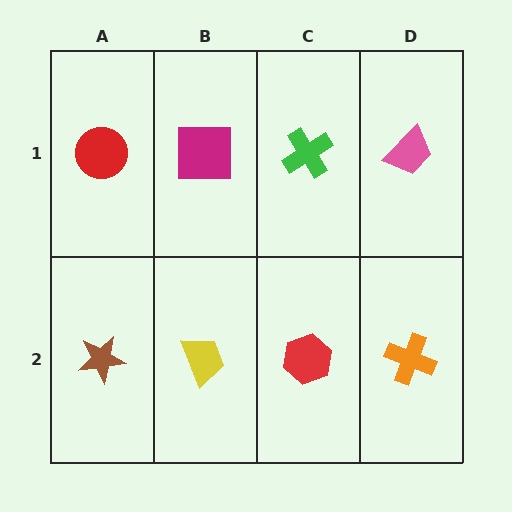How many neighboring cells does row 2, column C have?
3.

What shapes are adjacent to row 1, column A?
A brown star (row 2, column A), a magenta square (row 1, column B).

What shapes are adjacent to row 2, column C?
A green cross (row 1, column C), a yellow trapezoid (row 2, column B), an orange cross (row 2, column D).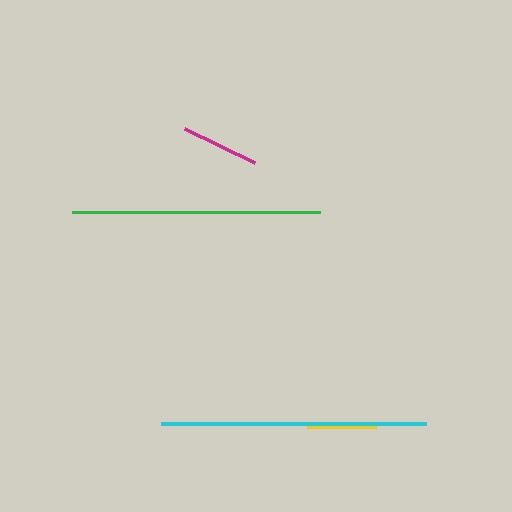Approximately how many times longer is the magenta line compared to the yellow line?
The magenta line is approximately 1.1 times the length of the yellow line.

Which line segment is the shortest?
The yellow line is the shortest at approximately 69 pixels.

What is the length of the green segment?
The green segment is approximately 248 pixels long.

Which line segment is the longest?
The cyan line is the longest at approximately 265 pixels.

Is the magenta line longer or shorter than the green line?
The green line is longer than the magenta line.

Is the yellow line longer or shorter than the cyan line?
The cyan line is longer than the yellow line.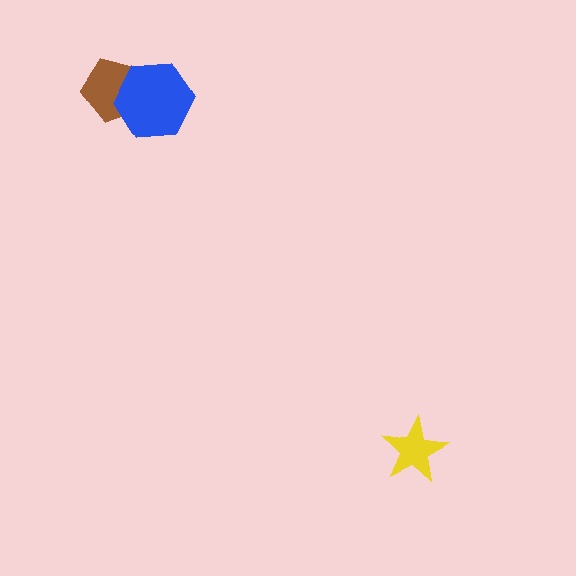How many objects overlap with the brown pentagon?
1 object overlaps with the brown pentagon.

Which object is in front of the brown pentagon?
The blue hexagon is in front of the brown pentagon.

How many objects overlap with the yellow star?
0 objects overlap with the yellow star.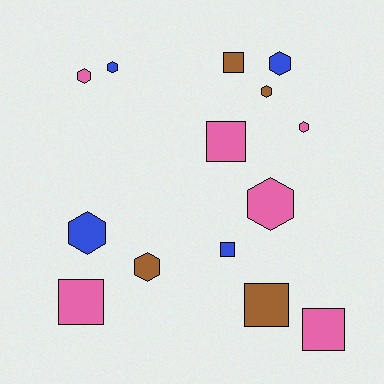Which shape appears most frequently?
Hexagon, with 8 objects.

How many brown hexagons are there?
There are 2 brown hexagons.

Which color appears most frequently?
Pink, with 6 objects.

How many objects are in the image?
There are 14 objects.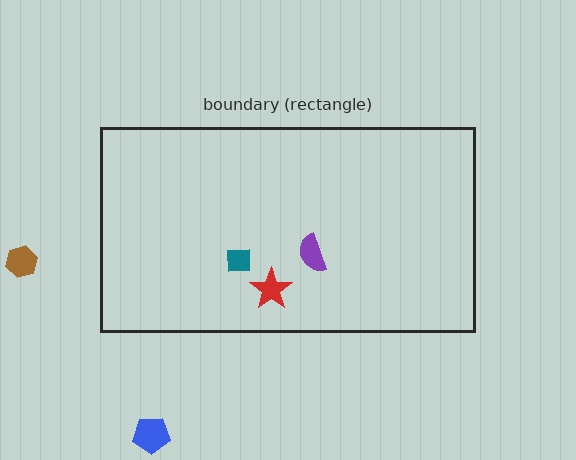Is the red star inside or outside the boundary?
Inside.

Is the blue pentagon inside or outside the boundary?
Outside.